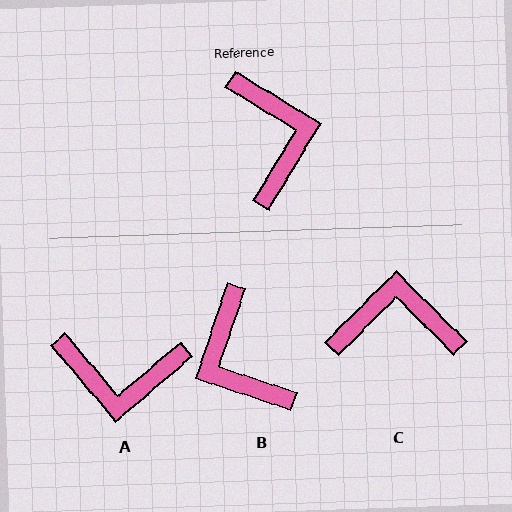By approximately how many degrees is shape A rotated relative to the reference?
Approximately 108 degrees clockwise.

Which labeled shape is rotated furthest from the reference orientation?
B, about 167 degrees away.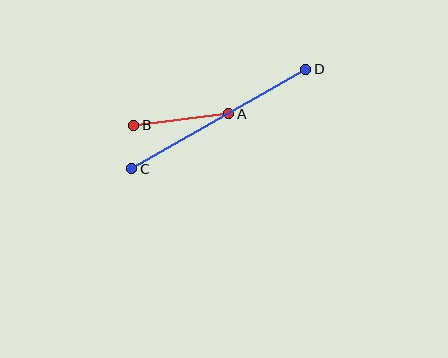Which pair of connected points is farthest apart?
Points C and D are farthest apart.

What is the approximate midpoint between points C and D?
The midpoint is at approximately (219, 119) pixels.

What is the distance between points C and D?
The distance is approximately 200 pixels.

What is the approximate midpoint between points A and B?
The midpoint is at approximately (181, 120) pixels.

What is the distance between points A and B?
The distance is approximately 96 pixels.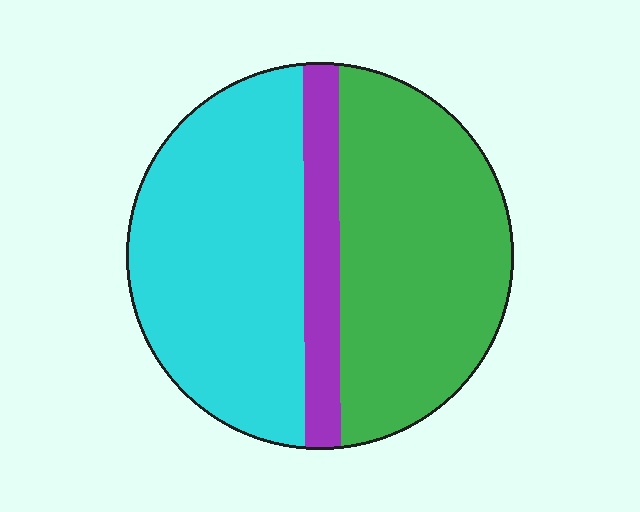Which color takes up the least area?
Purple, at roughly 10%.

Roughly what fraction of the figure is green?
Green takes up about two fifths (2/5) of the figure.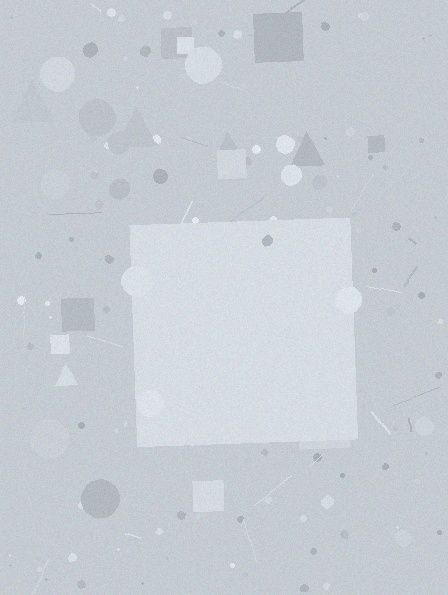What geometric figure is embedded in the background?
A square is embedded in the background.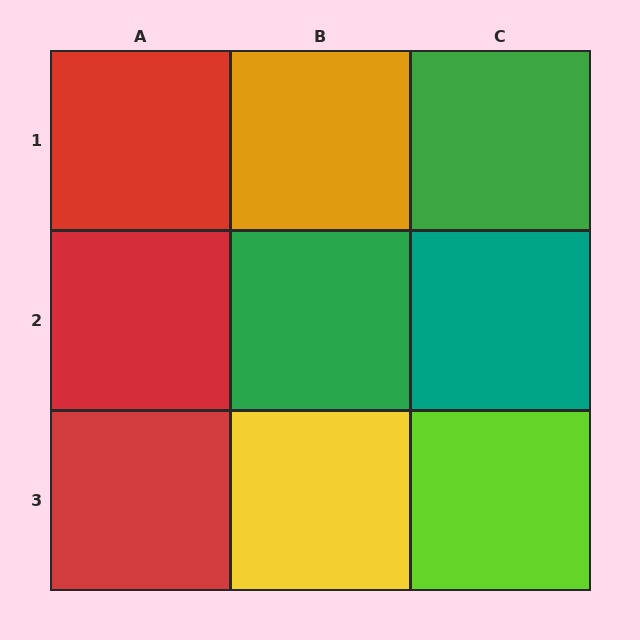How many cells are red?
3 cells are red.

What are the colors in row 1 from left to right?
Red, orange, green.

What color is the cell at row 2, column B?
Green.